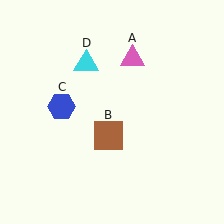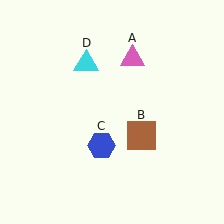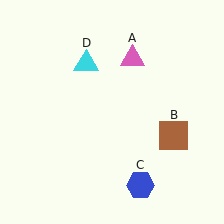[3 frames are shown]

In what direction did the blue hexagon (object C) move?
The blue hexagon (object C) moved down and to the right.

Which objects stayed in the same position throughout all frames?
Pink triangle (object A) and cyan triangle (object D) remained stationary.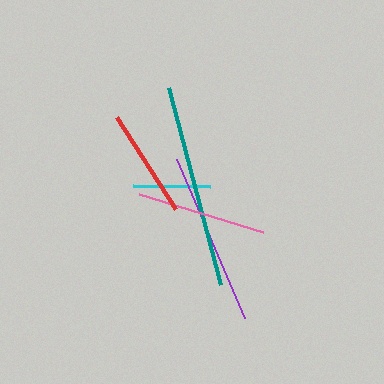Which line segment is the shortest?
The cyan line is the shortest at approximately 78 pixels.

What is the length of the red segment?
The red segment is approximately 109 pixels long.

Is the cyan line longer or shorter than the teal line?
The teal line is longer than the cyan line.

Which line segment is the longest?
The teal line is the longest at approximately 204 pixels.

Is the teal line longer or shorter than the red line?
The teal line is longer than the red line.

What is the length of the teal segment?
The teal segment is approximately 204 pixels long.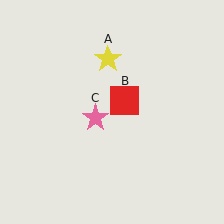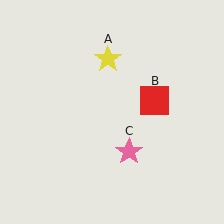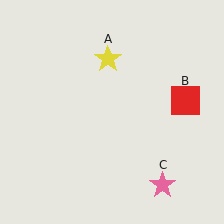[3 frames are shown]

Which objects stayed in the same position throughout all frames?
Yellow star (object A) remained stationary.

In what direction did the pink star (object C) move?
The pink star (object C) moved down and to the right.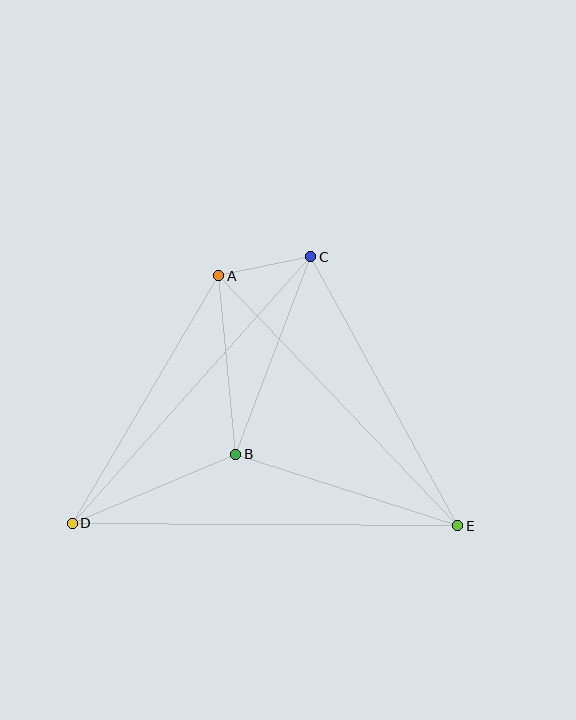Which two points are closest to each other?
Points A and C are closest to each other.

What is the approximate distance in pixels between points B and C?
The distance between B and C is approximately 211 pixels.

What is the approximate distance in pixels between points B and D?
The distance between B and D is approximately 177 pixels.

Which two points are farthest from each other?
Points D and E are farthest from each other.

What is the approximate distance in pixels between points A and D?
The distance between A and D is approximately 287 pixels.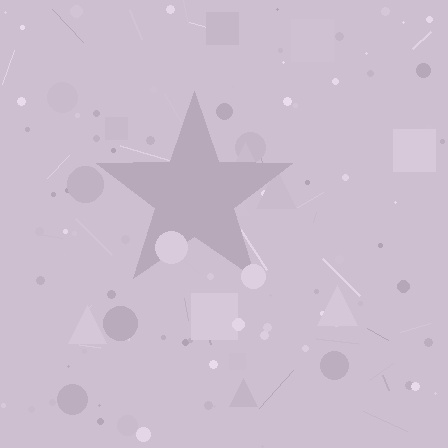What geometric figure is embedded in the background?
A star is embedded in the background.